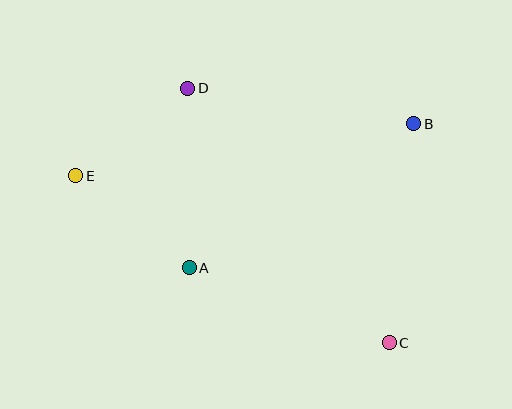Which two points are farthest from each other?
Points C and E are farthest from each other.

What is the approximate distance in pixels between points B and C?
The distance between B and C is approximately 220 pixels.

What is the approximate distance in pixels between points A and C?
The distance between A and C is approximately 214 pixels.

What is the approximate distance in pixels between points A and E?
The distance between A and E is approximately 146 pixels.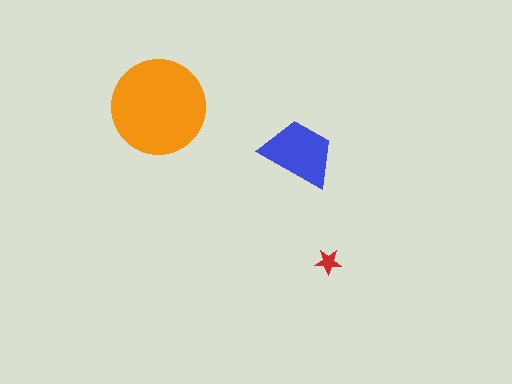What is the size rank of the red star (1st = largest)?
3rd.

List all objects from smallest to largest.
The red star, the blue trapezoid, the orange circle.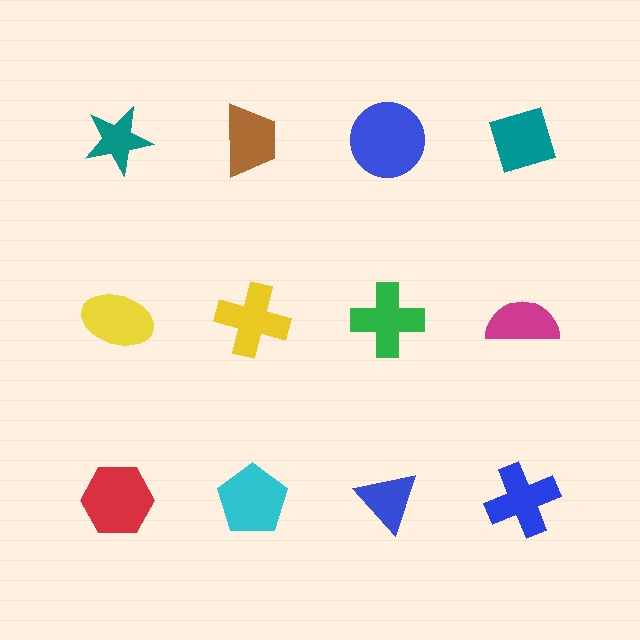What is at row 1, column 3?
A blue circle.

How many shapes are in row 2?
4 shapes.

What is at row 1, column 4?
A teal diamond.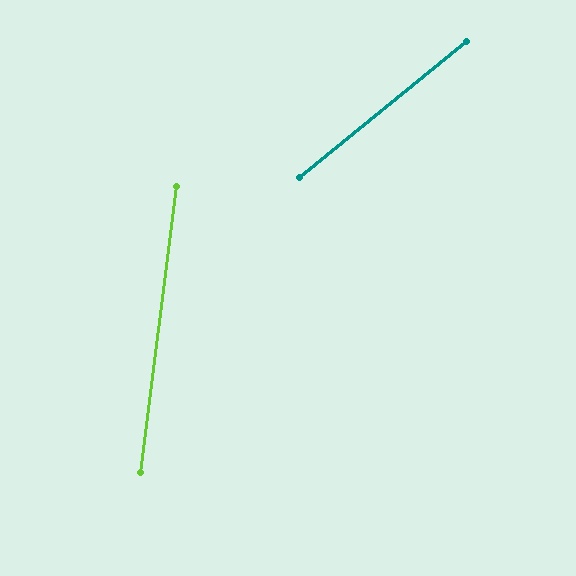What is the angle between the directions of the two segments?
Approximately 44 degrees.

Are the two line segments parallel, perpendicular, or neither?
Neither parallel nor perpendicular — they differ by about 44°.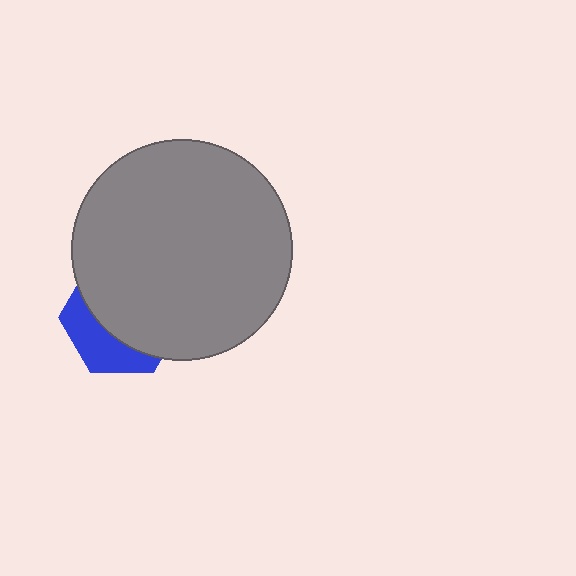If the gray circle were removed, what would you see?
You would see the complete blue hexagon.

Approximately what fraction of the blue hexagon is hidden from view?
Roughly 66% of the blue hexagon is hidden behind the gray circle.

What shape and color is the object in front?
The object in front is a gray circle.